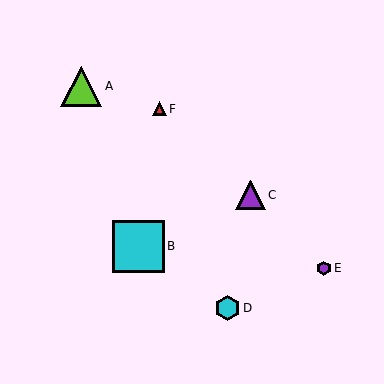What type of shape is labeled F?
Shape F is a red triangle.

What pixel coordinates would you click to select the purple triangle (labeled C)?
Click at (250, 195) to select the purple triangle C.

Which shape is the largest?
The cyan square (labeled B) is the largest.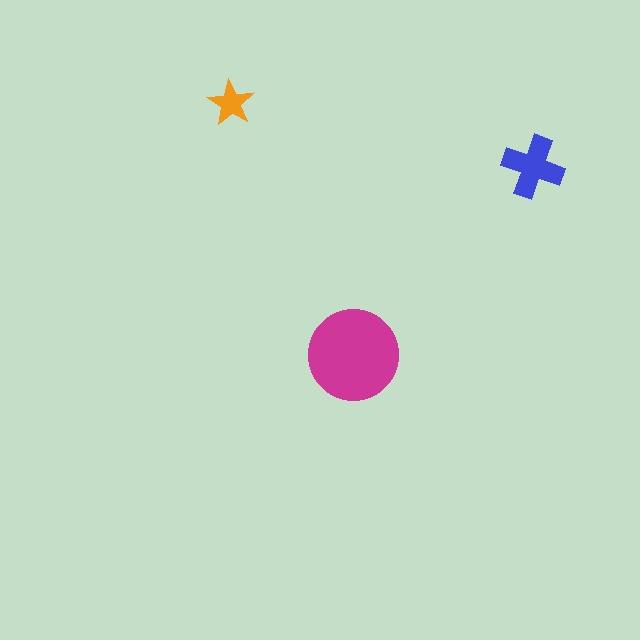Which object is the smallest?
The orange star.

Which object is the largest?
The magenta circle.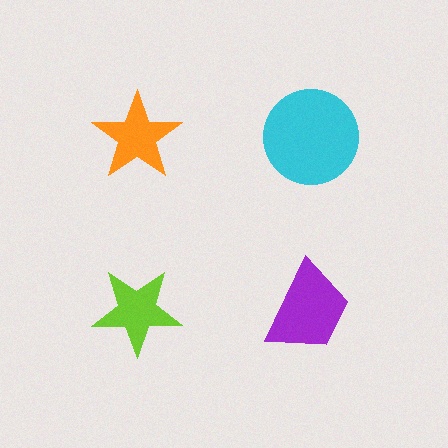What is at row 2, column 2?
A purple trapezoid.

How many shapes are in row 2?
2 shapes.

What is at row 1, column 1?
An orange star.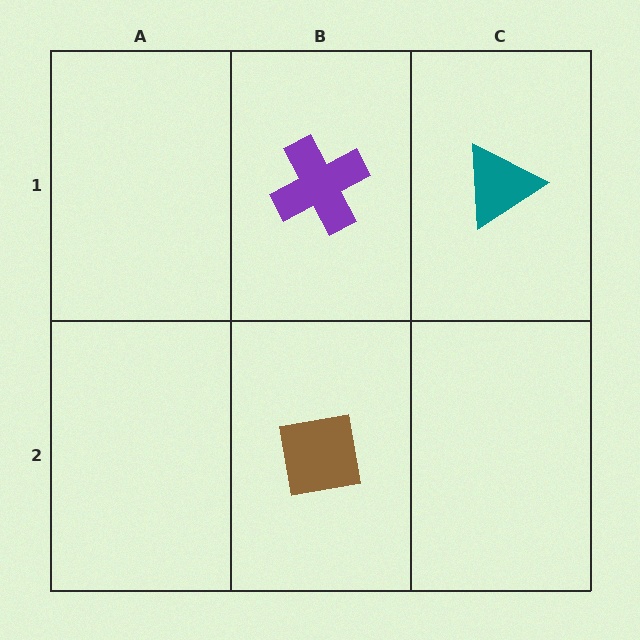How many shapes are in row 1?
2 shapes.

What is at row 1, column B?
A purple cross.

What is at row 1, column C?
A teal triangle.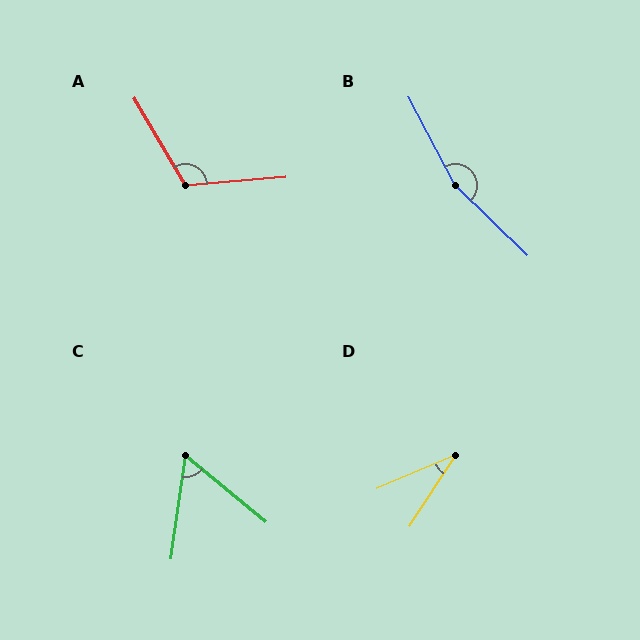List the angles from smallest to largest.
D (34°), C (58°), A (115°), B (162°).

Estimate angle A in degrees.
Approximately 115 degrees.